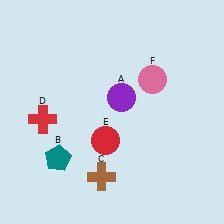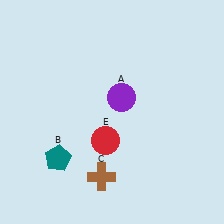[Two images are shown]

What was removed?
The pink circle (F), the red cross (D) were removed in Image 2.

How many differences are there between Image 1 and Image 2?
There are 2 differences between the two images.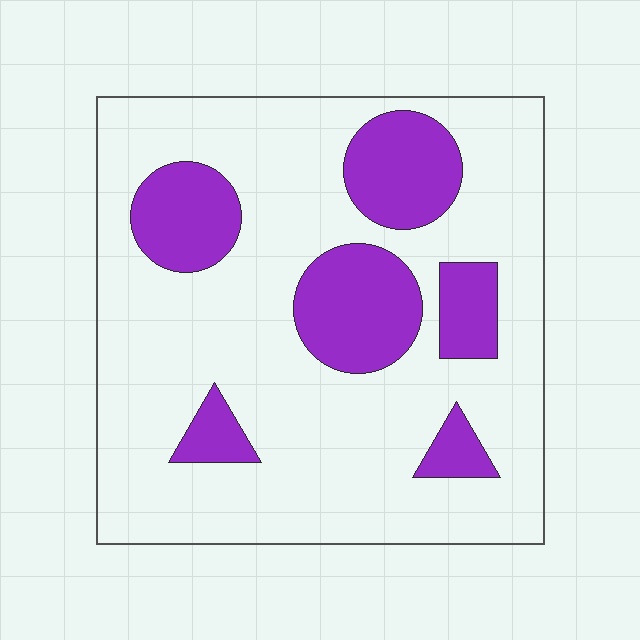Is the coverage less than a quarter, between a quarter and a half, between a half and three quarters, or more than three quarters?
Less than a quarter.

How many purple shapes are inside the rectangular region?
6.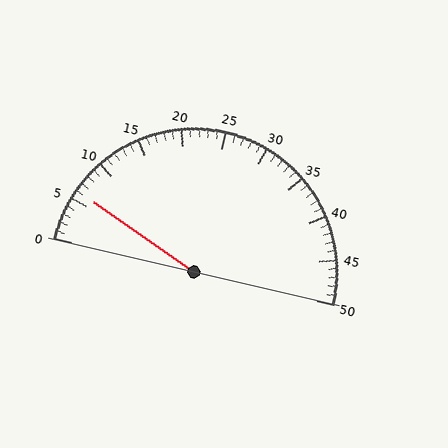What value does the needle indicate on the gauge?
The needle indicates approximately 6.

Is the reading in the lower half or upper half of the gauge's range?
The reading is in the lower half of the range (0 to 50).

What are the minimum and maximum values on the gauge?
The gauge ranges from 0 to 50.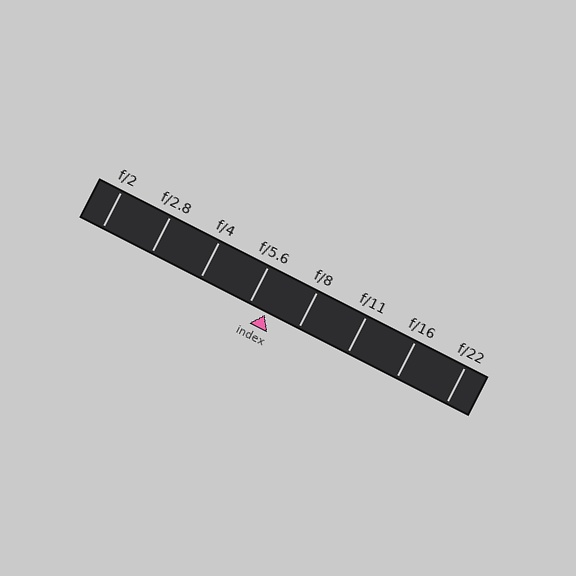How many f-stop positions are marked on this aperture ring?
There are 8 f-stop positions marked.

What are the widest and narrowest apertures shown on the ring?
The widest aperture shown is f/2 and the narrowest is f/22.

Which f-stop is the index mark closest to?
The index mark is closest to f/5.6.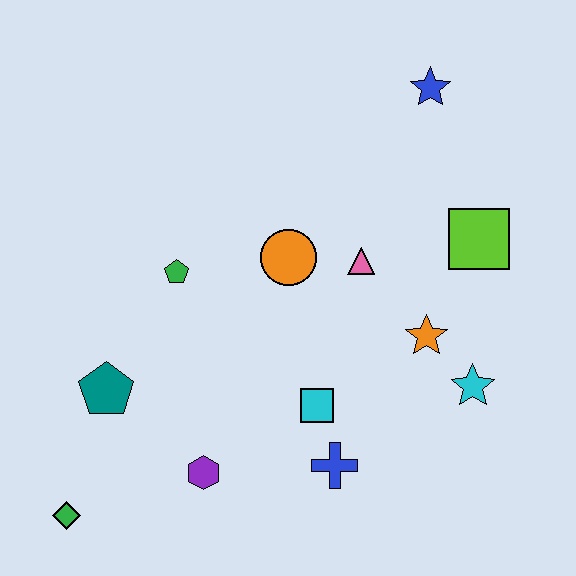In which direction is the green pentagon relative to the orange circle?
The green pentagon is to the left of the orange circle.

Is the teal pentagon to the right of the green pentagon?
No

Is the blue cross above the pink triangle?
No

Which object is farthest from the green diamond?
The blue star is farthest from the green diamond.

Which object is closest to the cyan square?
The blue cross is closest to the cyan square.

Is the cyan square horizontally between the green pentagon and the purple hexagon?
No